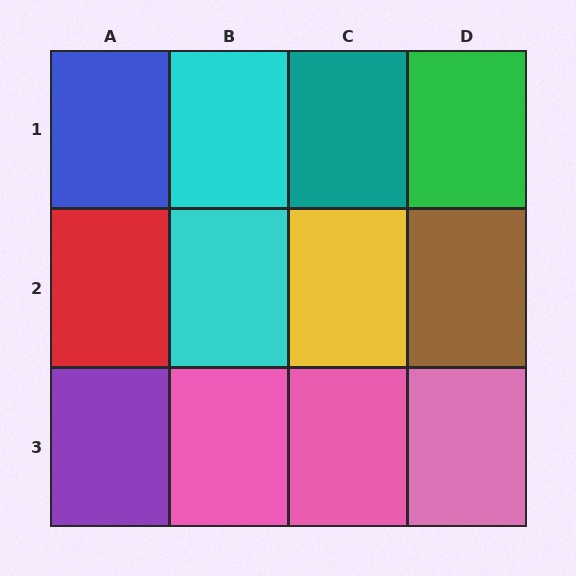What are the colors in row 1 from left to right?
Blue, cyan, teal, green.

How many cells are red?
1 cell is red.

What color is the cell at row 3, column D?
Pink.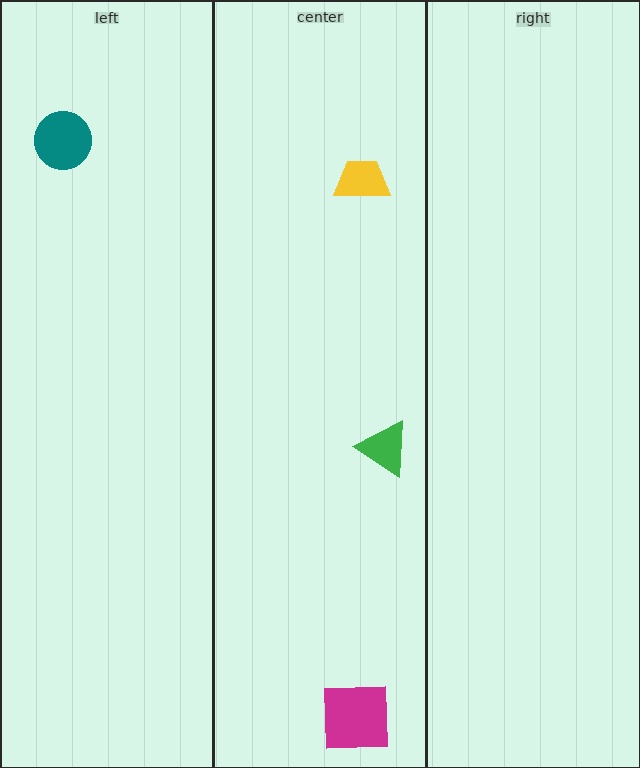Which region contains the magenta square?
The center region.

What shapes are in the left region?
The teal circle.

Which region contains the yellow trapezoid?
The center region.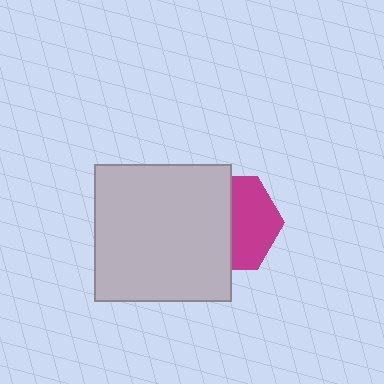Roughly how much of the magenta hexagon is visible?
About half of it is visible (roughly 49%).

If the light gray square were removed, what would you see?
You would see the complete magenta hexagon.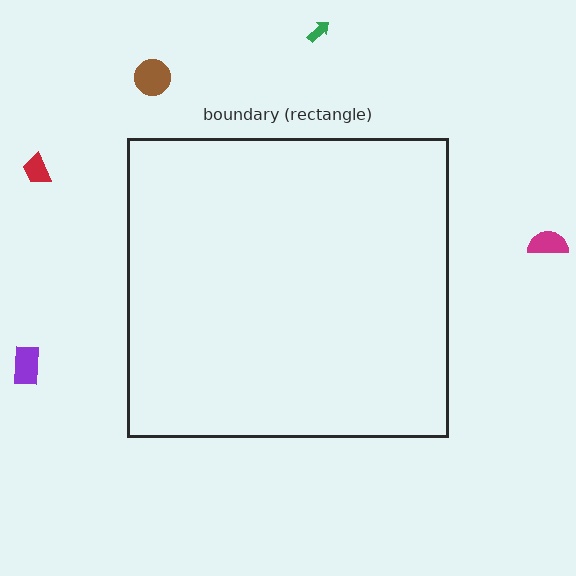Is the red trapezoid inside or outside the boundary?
Outside.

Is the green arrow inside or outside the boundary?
Outside.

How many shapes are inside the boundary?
0 inside, 5 outside.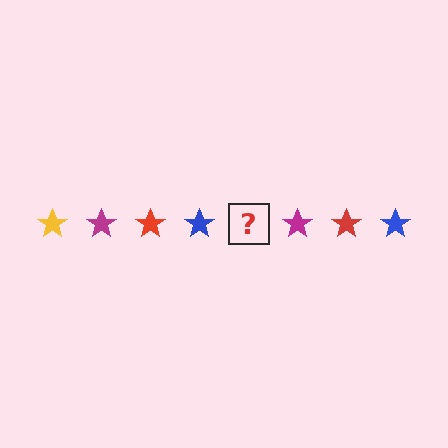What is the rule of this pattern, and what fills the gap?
The rule is that the pattern cycles through yellow, magenta, red, blue stars. The gap should be filled with a yellow star.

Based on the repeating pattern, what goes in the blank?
The blank should be a yellow star.